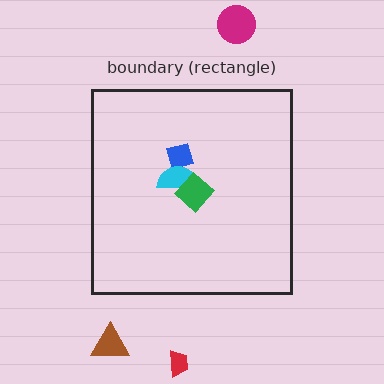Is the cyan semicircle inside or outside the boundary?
Inside.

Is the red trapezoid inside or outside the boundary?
Outside.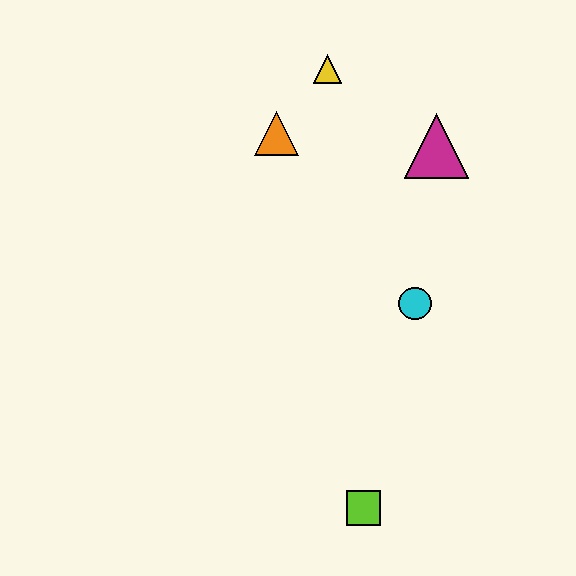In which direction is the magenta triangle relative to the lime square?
The magenta triangle is above the lime square.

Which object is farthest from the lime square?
The yellow triangle is farthest from the lime square.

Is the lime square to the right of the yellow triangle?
Yes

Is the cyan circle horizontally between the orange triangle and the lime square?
No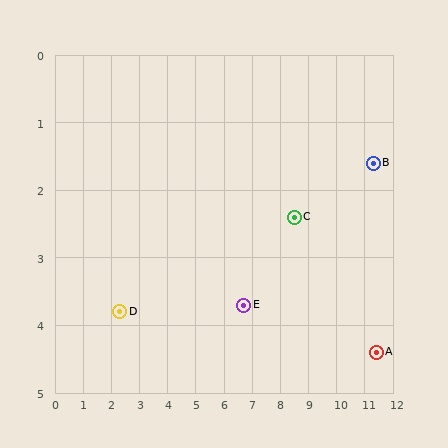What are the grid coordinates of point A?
Point A is at approximately (11.4, 4.4).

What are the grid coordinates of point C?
Point C is at approximately (8.5, 2.4).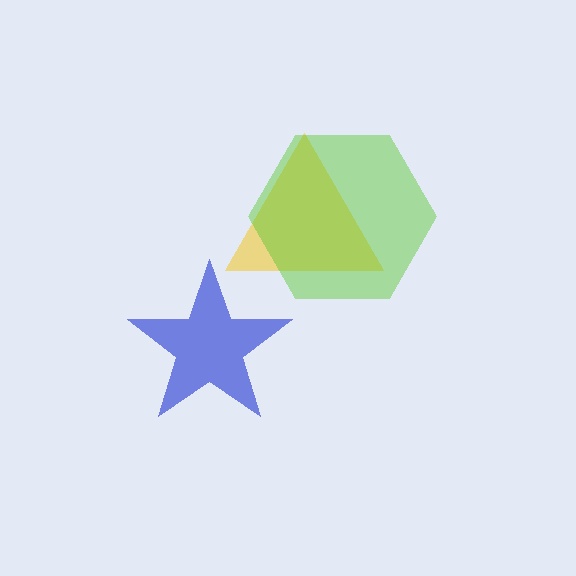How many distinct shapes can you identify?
There are 3 distinct shapes: a blue star, a yellow triangle, a lime hexagon.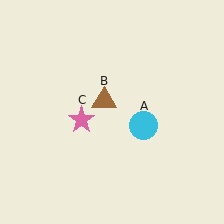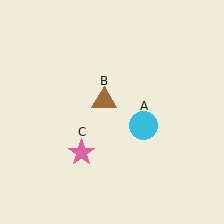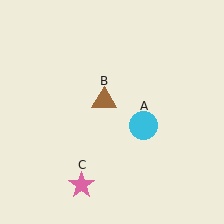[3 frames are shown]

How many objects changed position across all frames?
1 object changed position: pink star (object C).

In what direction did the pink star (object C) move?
The pink star (object C) moved down.